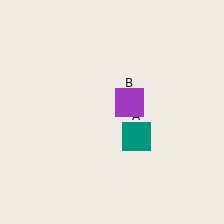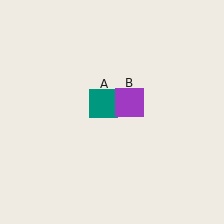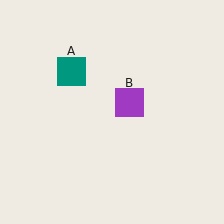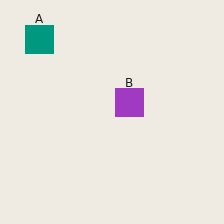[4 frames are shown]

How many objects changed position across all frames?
1 object changed position: teal square (object A).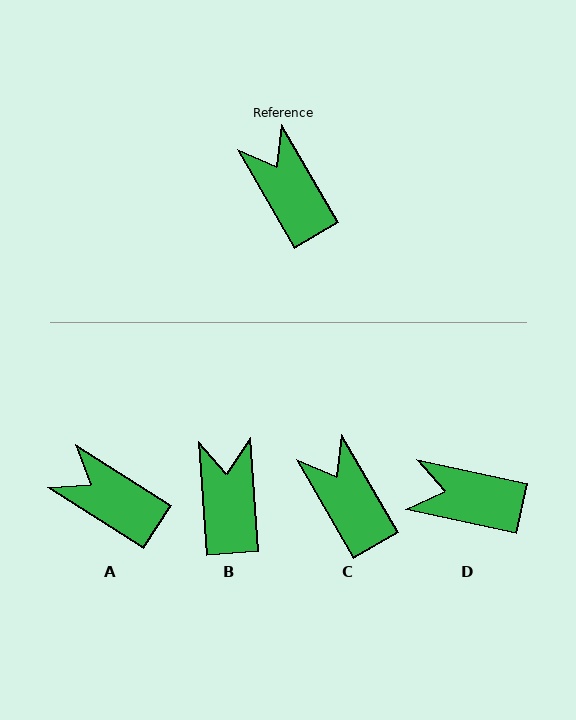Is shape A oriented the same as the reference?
No, it is off by about 27 degrees.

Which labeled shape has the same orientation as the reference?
C.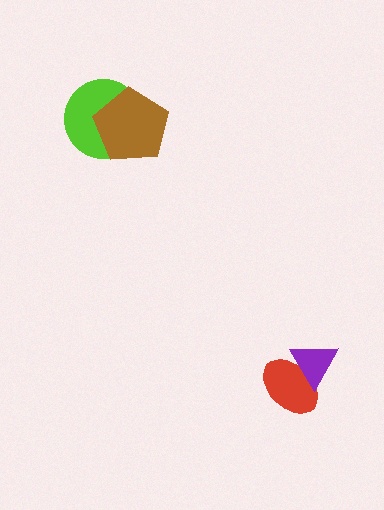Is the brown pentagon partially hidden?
No, no other shape covers it.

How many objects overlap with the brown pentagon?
1 object overlaps with the brown pentagon.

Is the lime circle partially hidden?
Yes, it is partially covered by another shape.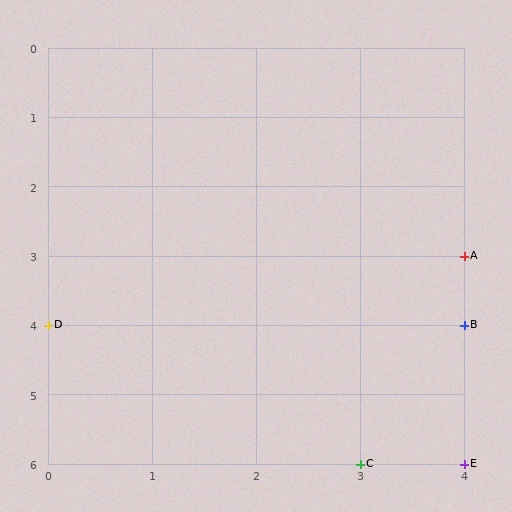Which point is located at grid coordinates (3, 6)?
Point C is at (3, 6).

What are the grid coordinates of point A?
Point A is at grid coordinates (4, 3).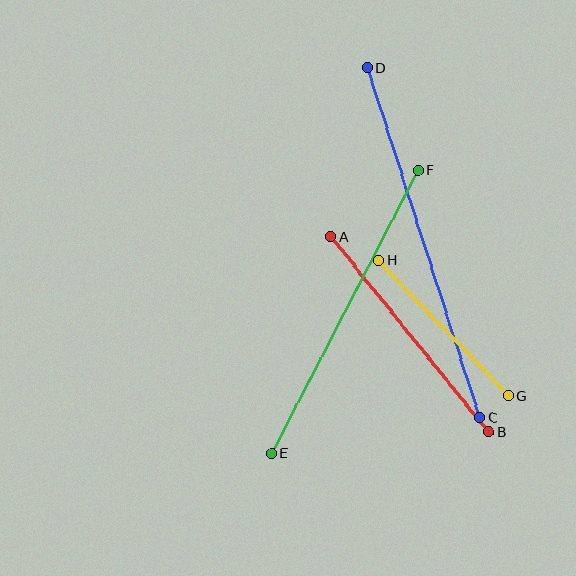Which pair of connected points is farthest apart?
Points C and D are farthest apart.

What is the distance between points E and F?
The distance is approximately 319 pixels.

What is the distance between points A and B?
The distance is approximately 251 pixels.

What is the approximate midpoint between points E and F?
The midpoint is at approximately (345, 311) pixels.